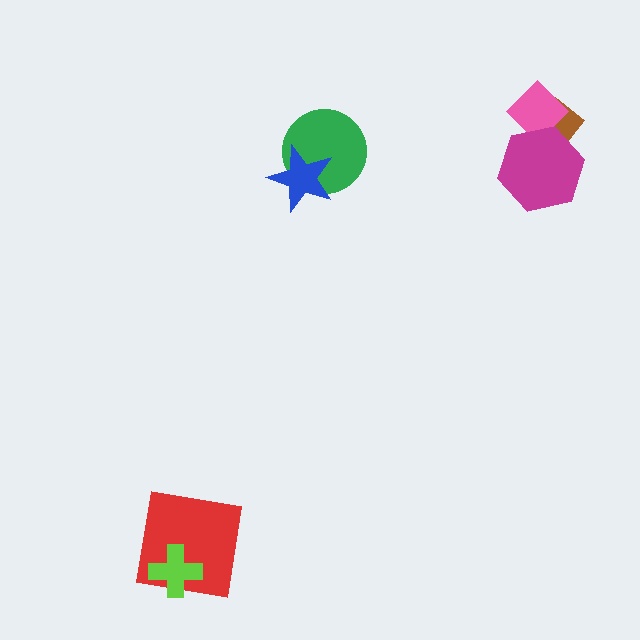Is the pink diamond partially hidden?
Yes, it is partially covered by another shape.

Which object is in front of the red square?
The lime cross is in front of the red square.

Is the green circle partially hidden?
Yes, it is partially covered by another shape.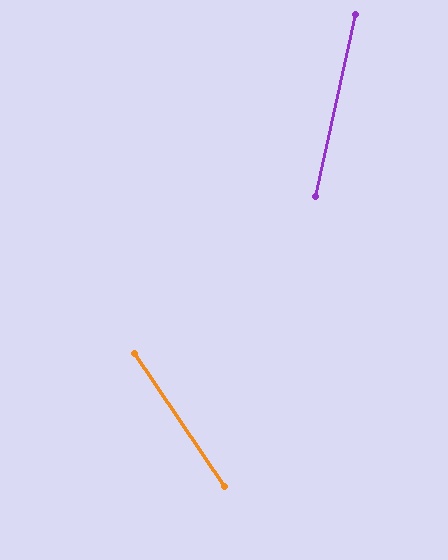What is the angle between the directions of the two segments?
Approximately 46 degrees.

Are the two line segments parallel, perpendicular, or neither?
Neither parallel nor perpendicular — they differ by about 46°.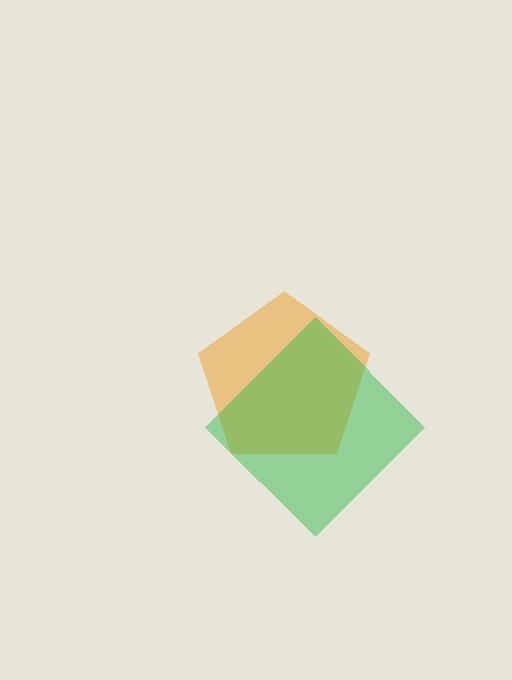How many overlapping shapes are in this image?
There are 2 overlapping shapes in the image.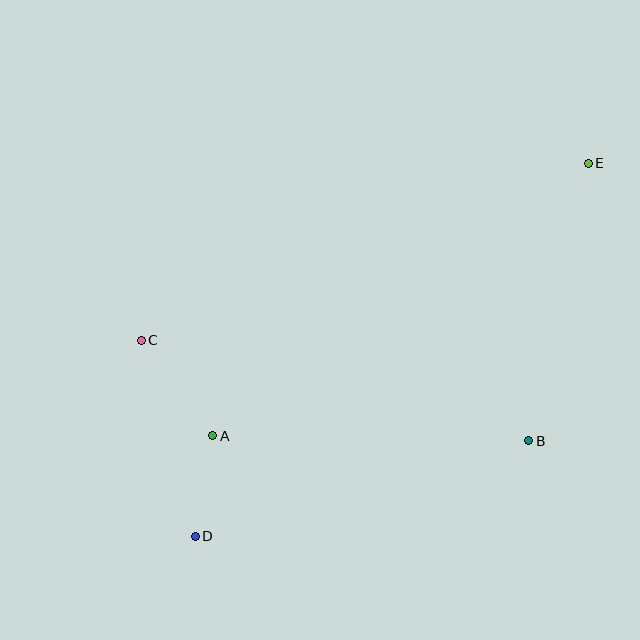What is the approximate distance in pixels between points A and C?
The distance between A and C is approximately 120 pixels.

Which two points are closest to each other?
Points A and D are closest to each other.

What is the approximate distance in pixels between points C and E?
The distance between C and E is approximately 481 pixels.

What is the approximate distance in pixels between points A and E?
The distance between A and E is approximately 464 pixels.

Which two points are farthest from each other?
Points D and E are farthest from each other.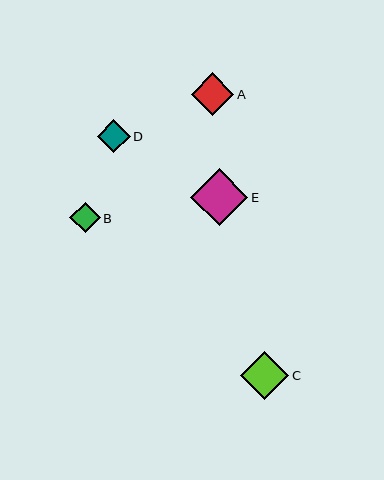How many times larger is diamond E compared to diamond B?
Diamond E is approximately 1.9 times the size of diamond B.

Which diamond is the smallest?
Diamond B is the smallest with a size of approximately 30 pixels.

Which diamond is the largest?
Diamond E is the largest with a size of approximately 58 pixels.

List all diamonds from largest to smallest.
From largest to smallest: E, C, A, D, B.